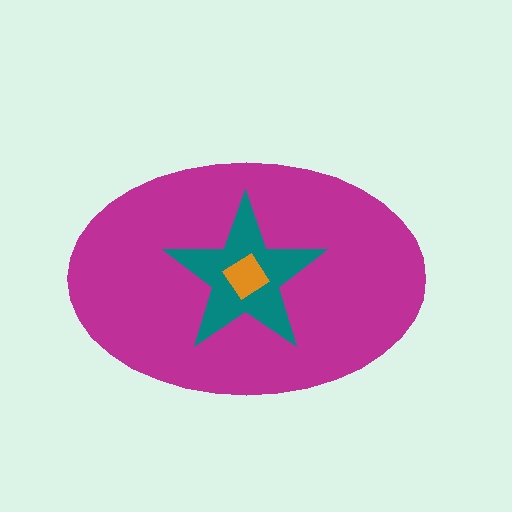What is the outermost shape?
The magenta ellipse.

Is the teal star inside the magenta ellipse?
Yes.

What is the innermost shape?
The orange diamond.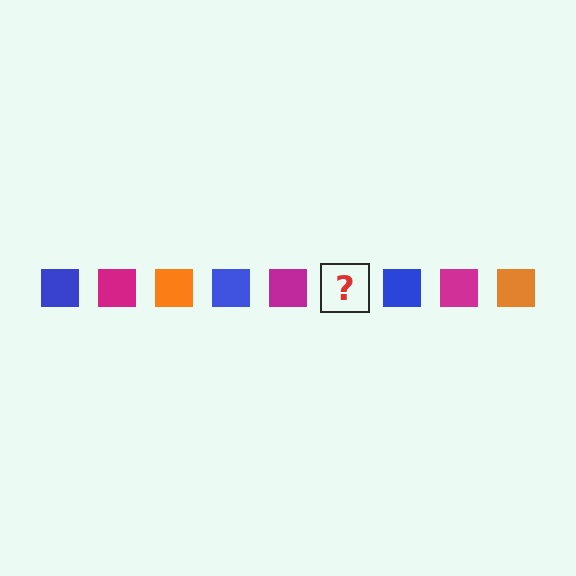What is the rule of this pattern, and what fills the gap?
The rule is that the pattern cycles through blue, magenta, orange squares. The gap should be filled with an orange square.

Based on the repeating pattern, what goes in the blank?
The blank should be an orange square.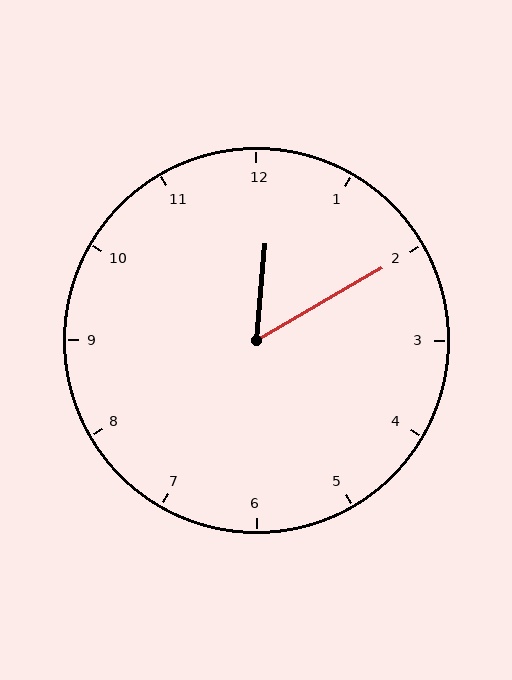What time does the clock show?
12:10.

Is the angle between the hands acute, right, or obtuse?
It is acute.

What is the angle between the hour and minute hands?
Approximately 55 degrees.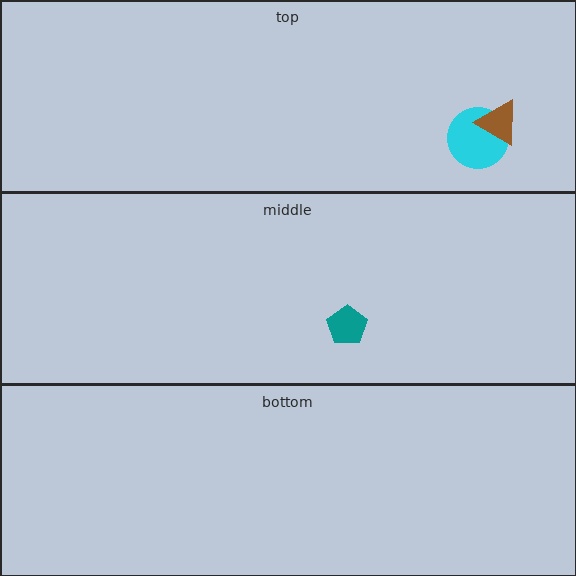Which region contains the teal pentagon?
The middle region.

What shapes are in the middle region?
The teal pentagon.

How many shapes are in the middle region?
1.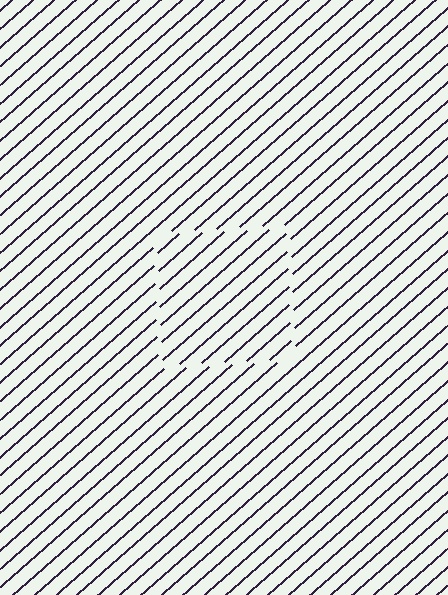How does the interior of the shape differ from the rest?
The interior of the shape contains the same grating, shifted by half a period — the contour is defined by the phase discontinuity where line-ends from the inner and outer gratings abut.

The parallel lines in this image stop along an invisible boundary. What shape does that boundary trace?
An illusory square. The interior of the shape contains the same grating, shifted by half a period — the contour is defined by the phase discontinuity where line-ends from the inner and outer gratings abut.